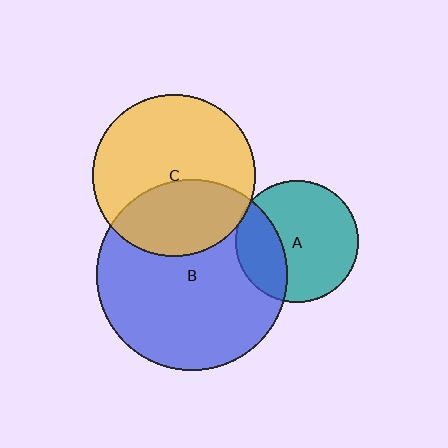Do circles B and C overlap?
Yes.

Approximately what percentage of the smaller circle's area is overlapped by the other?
Approximately 35%.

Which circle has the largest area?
Circle B (blue).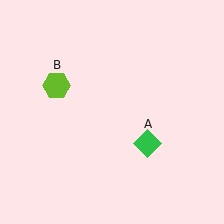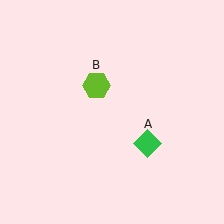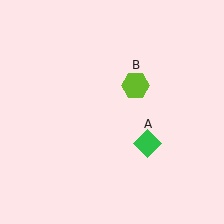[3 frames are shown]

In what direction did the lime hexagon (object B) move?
The lime hexagon (object B) moved right.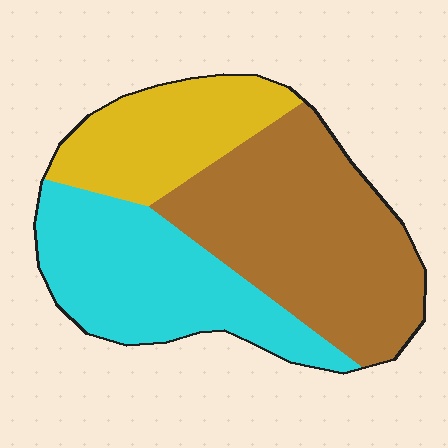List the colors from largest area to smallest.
From largest to smallest: brown, cyan, yellow.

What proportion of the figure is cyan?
Cyan covers roughly 35% of the figure.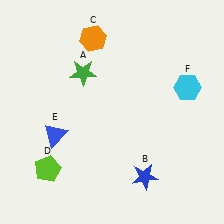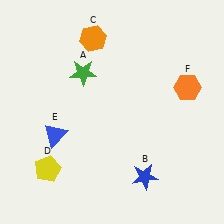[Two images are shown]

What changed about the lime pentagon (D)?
In Image 1, D is lime. In Image 2, it changed to yellow.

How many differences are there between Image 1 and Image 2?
There are 2 differences between the two images.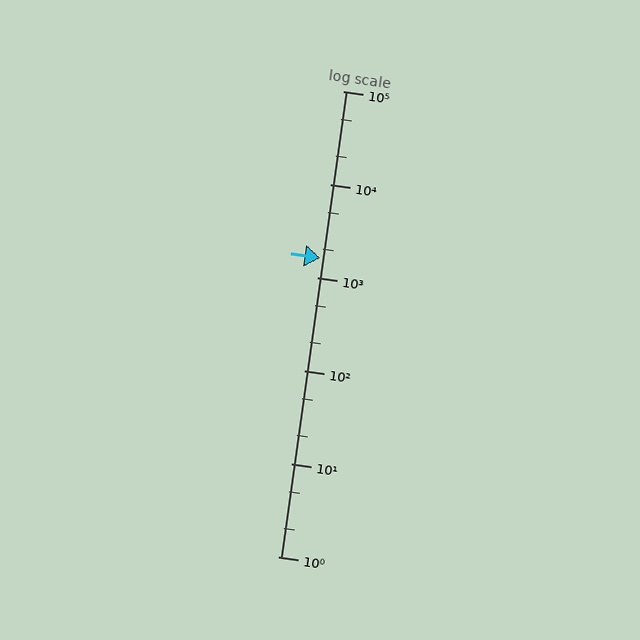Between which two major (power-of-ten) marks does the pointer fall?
The pointer is between 1000 and 10000.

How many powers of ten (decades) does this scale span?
The scale spans 5 decades, from 1 to 100000.